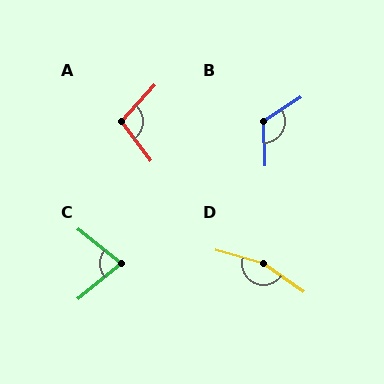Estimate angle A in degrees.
Approximately 101 degrees.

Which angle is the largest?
D, at approximately 160 degrees.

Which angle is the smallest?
C, at approximately 78 degrees.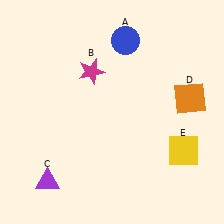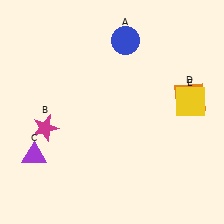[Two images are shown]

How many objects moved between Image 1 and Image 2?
3 objects moved between the two images.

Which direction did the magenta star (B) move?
The magenta star (B) moved down.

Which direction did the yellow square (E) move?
The yellow square (E) moved up.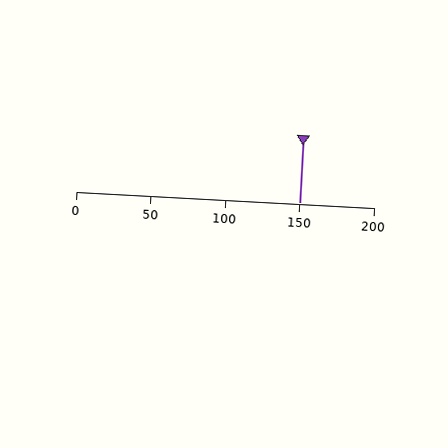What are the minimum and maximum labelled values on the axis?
The axis runs from 0 to 200.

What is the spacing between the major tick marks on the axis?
The major ticks are spaced 50 apart.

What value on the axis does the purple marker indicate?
The marker indicates approximately 150.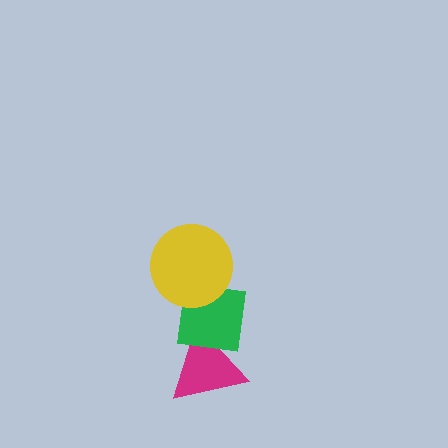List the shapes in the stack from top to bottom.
From top to bottom: the yellow circle, the green square, the magenta triangle.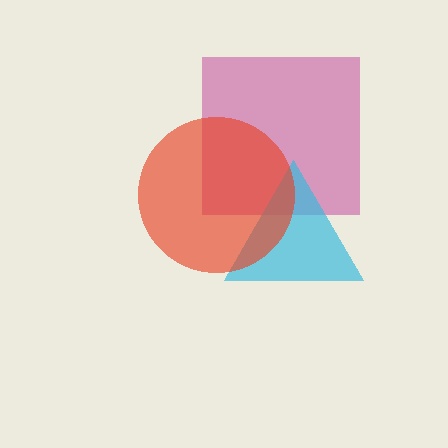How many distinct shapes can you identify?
There are 3 distinct shapes: a magenta square, a cyan triangle, a red circle.